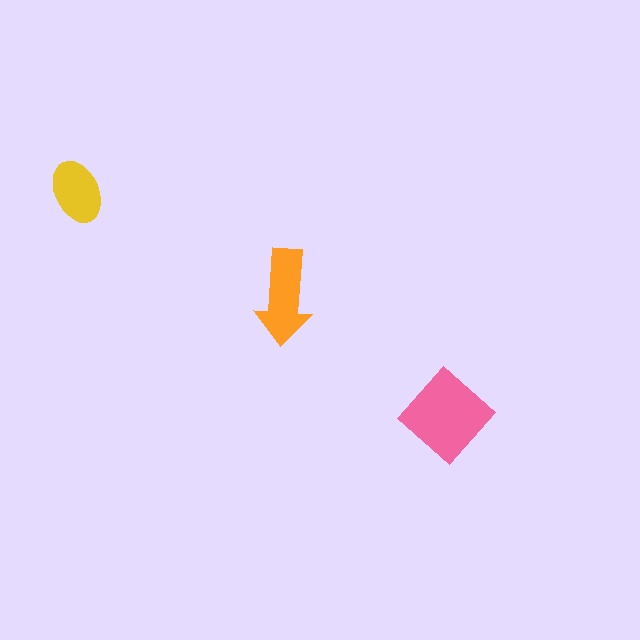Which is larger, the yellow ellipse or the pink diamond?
The pink diamond.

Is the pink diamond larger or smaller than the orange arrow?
Larger.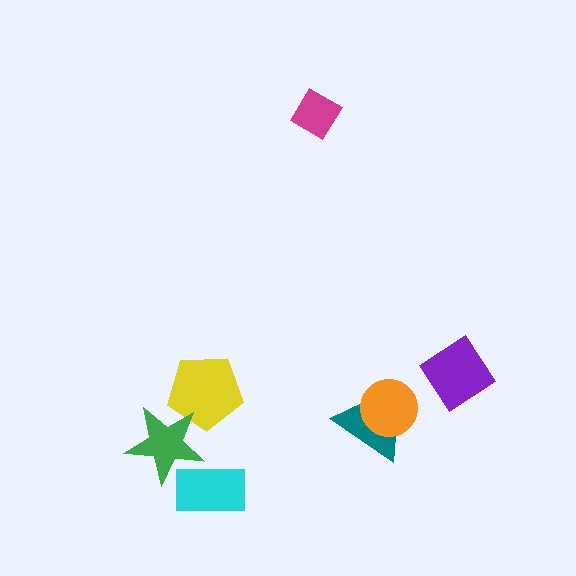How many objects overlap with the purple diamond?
0 objects overlap with the purple diamond.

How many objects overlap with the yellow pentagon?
1 object overlaps with the yellow pentagon.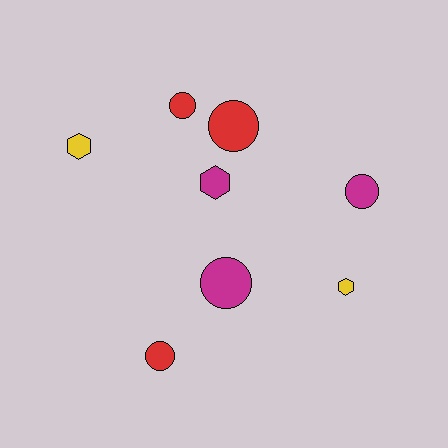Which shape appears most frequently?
Circle, with 5 objects.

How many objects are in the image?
There are 8 objects.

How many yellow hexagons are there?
There are 2 yellow hexagons.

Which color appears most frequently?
Magenta, with 3 objects.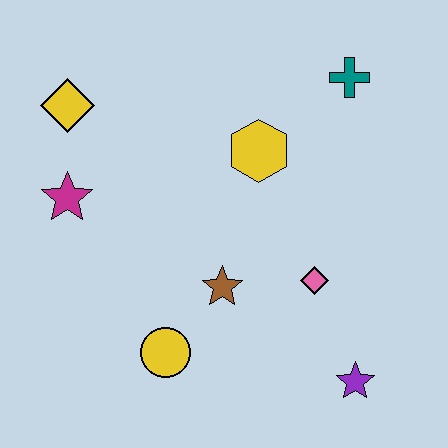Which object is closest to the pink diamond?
The brown star is closest to the pink diamond.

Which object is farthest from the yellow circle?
The teal cross is farthest from the yellow circle.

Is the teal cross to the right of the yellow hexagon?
Yes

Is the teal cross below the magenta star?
No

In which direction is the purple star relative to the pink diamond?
The purple star is below the pink diamond.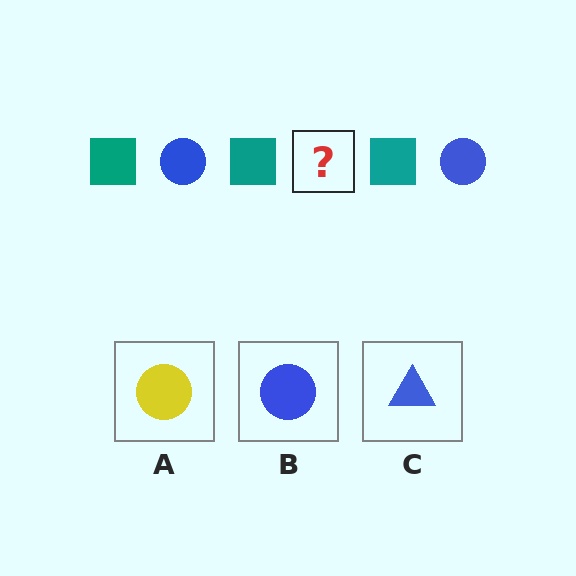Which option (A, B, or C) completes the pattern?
B.